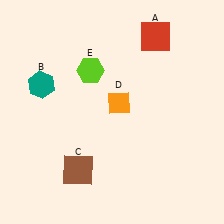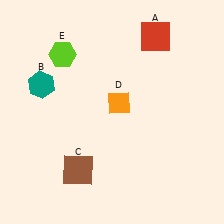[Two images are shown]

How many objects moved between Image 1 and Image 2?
1 object moved between the two images.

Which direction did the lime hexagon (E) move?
The lime hexagon (E) moved left.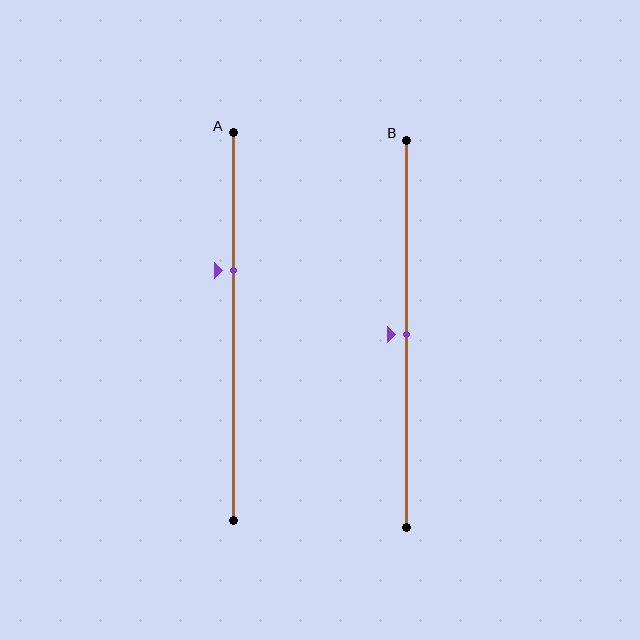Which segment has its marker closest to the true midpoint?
Segment B has its marker closest to the true midpoint.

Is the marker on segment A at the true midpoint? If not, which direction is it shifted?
No, the marker on segment A is shifted upward by about 14% of the segment length.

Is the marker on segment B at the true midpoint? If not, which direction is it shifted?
Yes, the marker on segment B is at the true midpoint.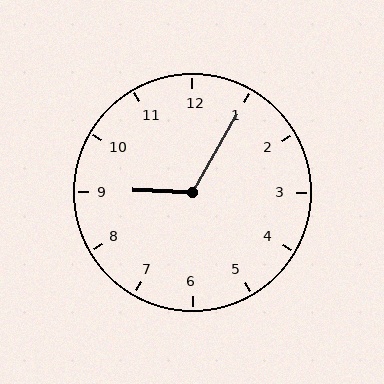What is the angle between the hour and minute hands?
Approximately 118 degrees.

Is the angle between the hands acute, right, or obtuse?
It is obtuse.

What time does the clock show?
9:05.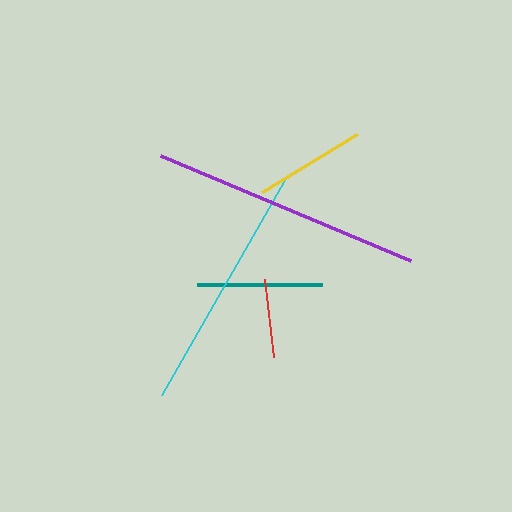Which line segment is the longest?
The purple line is the longest at approximately 271 pixels.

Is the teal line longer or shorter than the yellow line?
The teal line is longer than the yellow line.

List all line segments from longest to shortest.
From longest to shortest: purple, cyan, teal, yellow, red.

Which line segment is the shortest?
The red line is the shortest at approximately 79 pixels.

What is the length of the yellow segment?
The yellow segment is approximately 112 pixels long.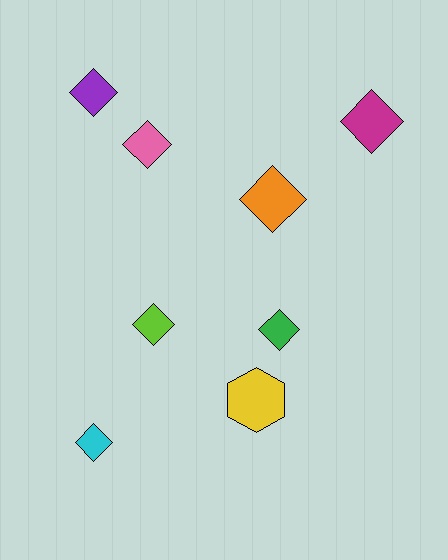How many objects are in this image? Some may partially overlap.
There are 8 objects.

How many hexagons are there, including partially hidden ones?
There is 1 hexagon.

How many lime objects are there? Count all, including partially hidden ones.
There is 1 lime object.